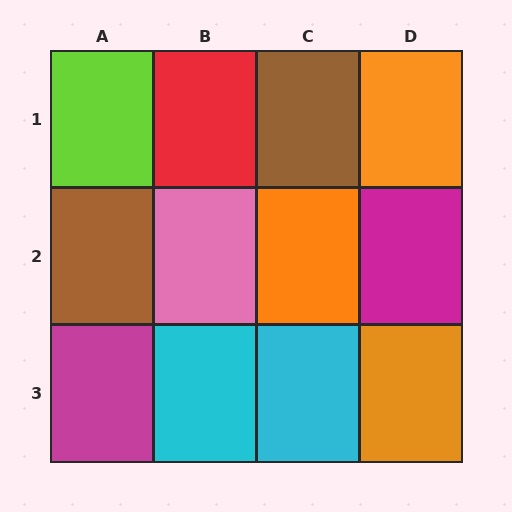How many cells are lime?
1 cell is lime.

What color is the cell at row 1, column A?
Lime.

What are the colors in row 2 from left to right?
Brown, pink, orange, magenta.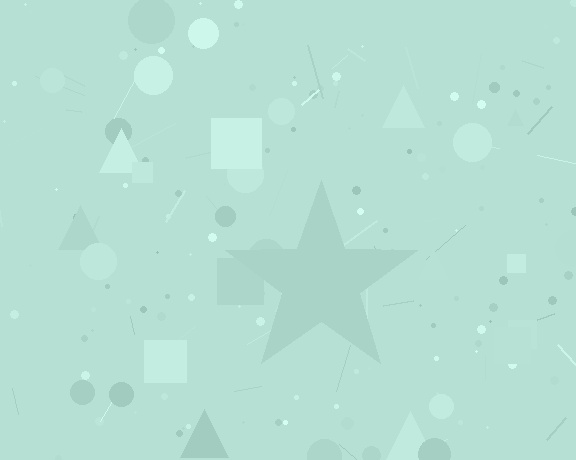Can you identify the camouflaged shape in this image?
The camouflaged shape is a star.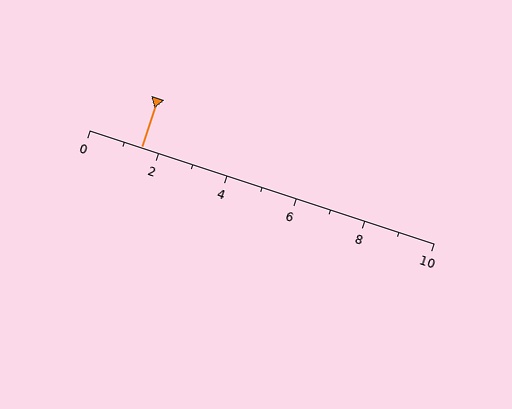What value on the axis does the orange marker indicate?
The marker indicates approximately 1.5.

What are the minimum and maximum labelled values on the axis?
The axis runs from 0 to 10.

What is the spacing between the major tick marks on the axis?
The major ticks are spaced 2 apart.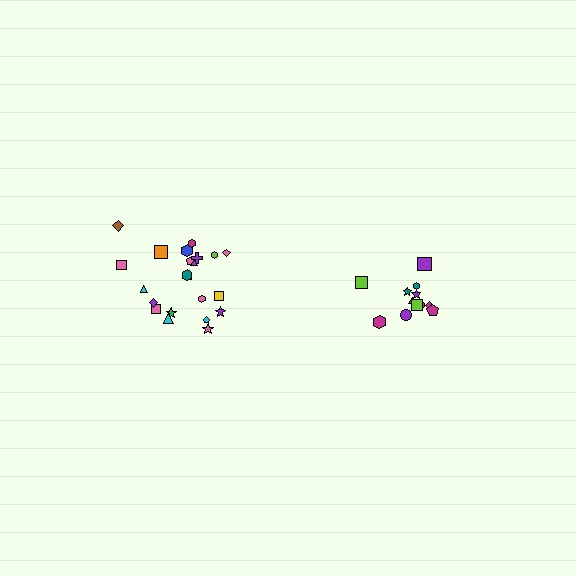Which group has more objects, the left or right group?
The left group.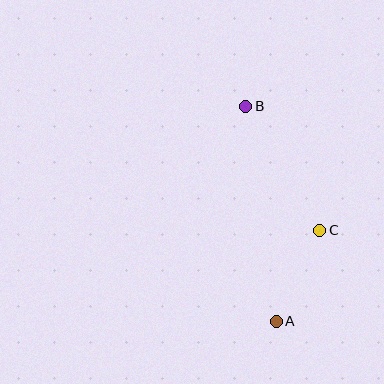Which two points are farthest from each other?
Points A and B are farthest from each other.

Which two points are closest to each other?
Points A and C are closest to each other.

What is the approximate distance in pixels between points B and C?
The distance between B and C is approximately 144 pixels.